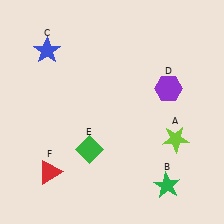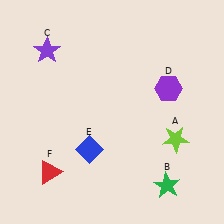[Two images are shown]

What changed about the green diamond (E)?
In Image 1, E is green. In Image 2, it changed to blue.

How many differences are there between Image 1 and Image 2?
There are 2 differences between the two images.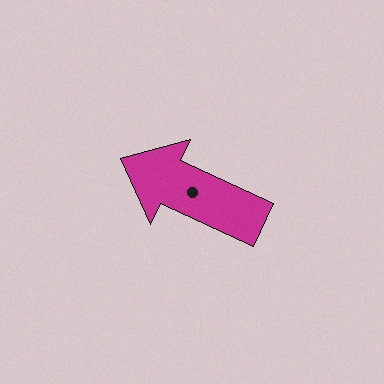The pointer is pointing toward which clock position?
Roughly 10 o'clock.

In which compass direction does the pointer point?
Northwest.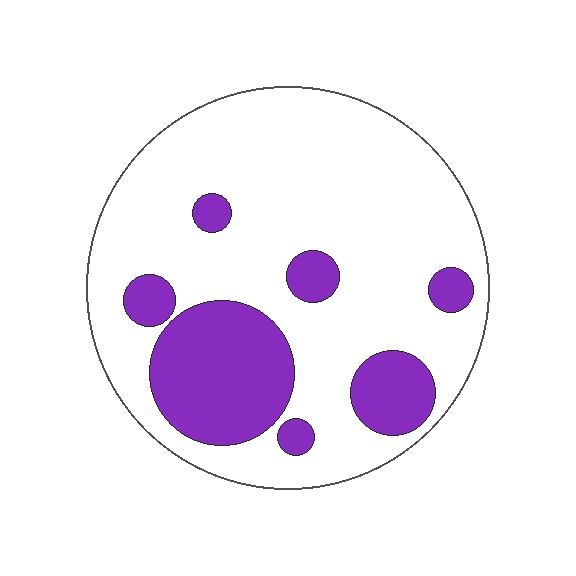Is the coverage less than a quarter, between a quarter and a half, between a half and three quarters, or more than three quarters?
Less than a quarter.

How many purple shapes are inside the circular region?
7.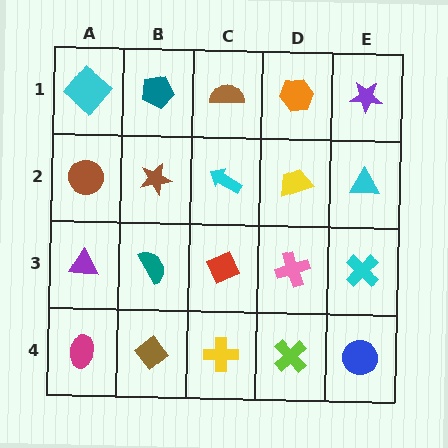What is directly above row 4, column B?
A teal semicircle.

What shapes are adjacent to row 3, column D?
A yellow trapezoid (row 2, column D), a lime cross (row 4, column D), a red diamond (row 3, column C), a cyan cross (row 3, column E).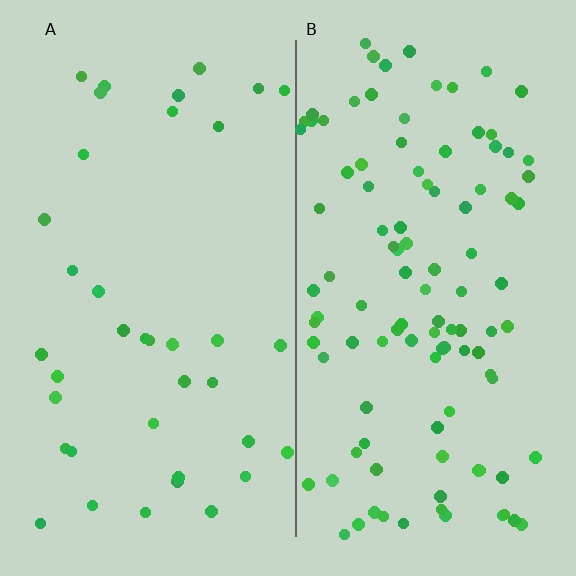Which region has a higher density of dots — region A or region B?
B (the right).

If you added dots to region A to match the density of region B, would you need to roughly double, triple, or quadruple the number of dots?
Approximately triple.